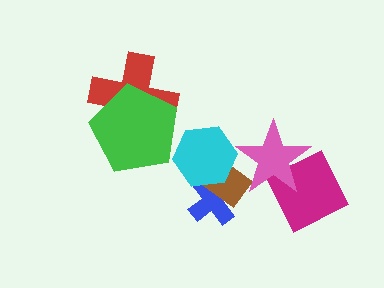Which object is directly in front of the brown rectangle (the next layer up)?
The cyan hexagon is directly in front of the brown rectangle.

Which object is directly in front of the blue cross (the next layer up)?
The brown rectangle is directly in front of the blue cross.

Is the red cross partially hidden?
Yes, it is partially covered by another shape.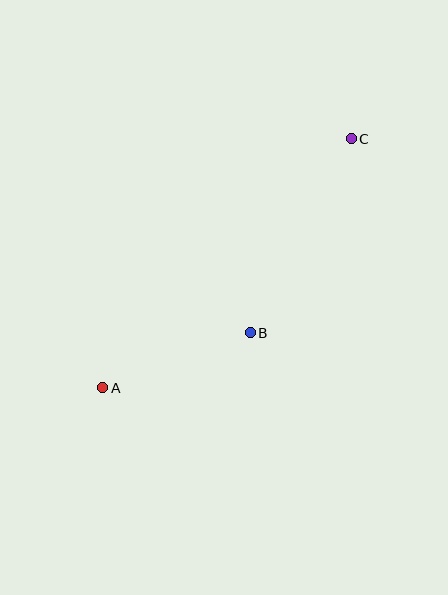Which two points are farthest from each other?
Points A and C are farthest from each other.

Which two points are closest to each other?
Points A and B are closest to each other.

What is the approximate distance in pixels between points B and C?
The distance between B and C is approximately 218 pixels.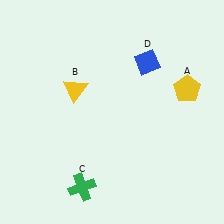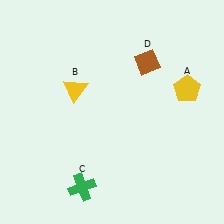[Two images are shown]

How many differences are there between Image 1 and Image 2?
There is 1 difference between the two images.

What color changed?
The diamond (D) changed from blue in Image 1 to brown in Image 2.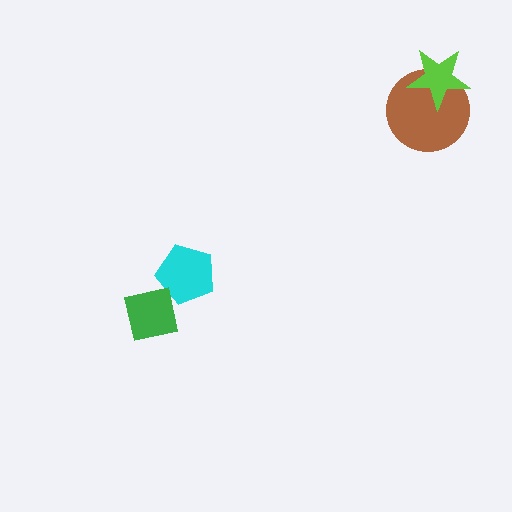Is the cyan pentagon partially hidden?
Yes, it is partially covered by another shape.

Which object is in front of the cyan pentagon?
The green square is in front of the cyan pentagon.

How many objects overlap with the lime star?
1 object overlaps with the lime star.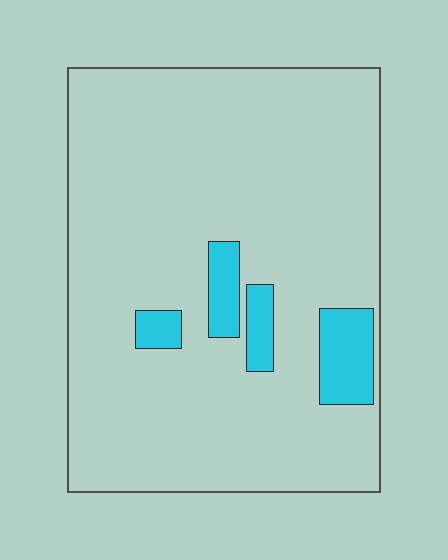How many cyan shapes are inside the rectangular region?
4.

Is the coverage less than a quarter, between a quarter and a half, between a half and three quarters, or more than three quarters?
Less than a quarter.